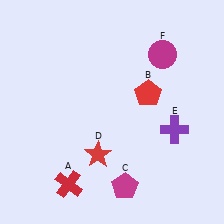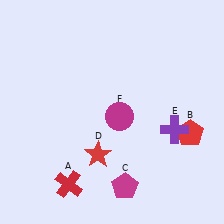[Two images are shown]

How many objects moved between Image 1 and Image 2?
2 objects moved between the two images.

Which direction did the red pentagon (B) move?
The red pentagon (B) moved right.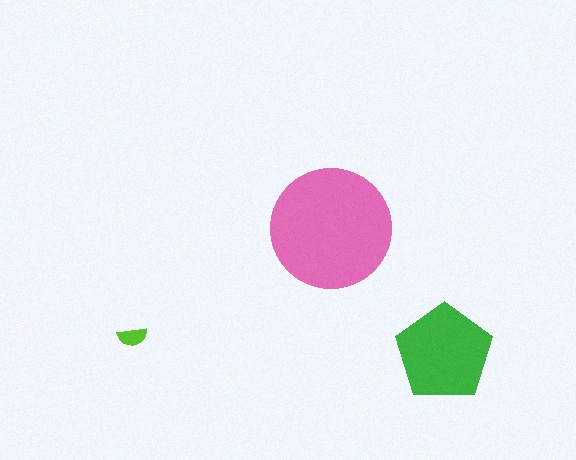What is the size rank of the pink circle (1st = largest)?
1st.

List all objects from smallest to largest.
The lime semicircle, the green pentagon, the pink circle.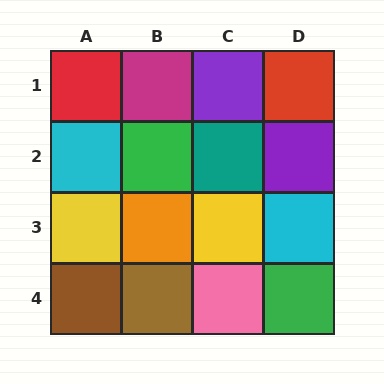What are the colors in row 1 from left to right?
Red, magenta, purple, red.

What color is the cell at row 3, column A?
Yellow.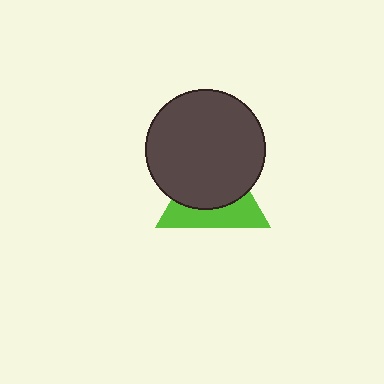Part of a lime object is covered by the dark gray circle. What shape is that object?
It is a triangle.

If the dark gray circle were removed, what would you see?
You would see the complete lime triangle.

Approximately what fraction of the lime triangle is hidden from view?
Roughly 59% of the lime triangle is hidden behind the dark gray circle.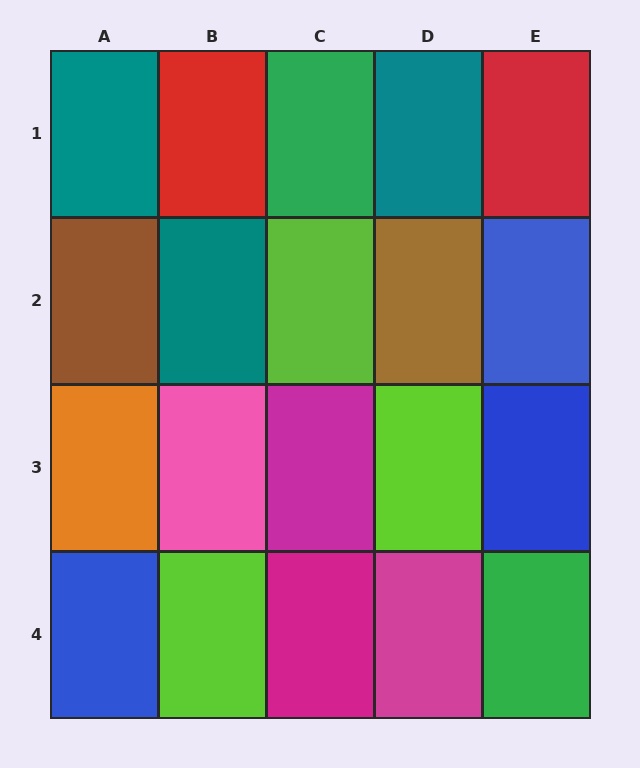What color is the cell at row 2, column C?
Lime.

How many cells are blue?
3 cells are blue.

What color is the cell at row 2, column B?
Teal.